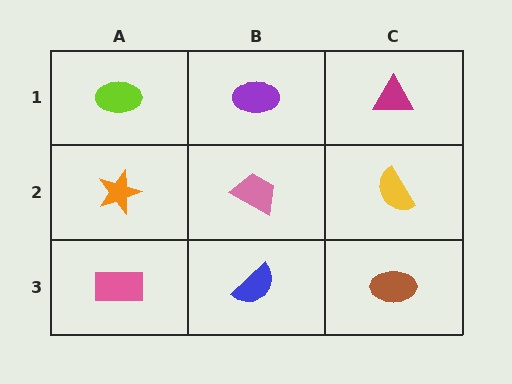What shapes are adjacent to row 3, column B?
A pink trapezoid (row 2, column B), a pink rectangle (row 3, column A), a brown ellipse (row 3, column C).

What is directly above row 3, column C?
A yellow semicircle.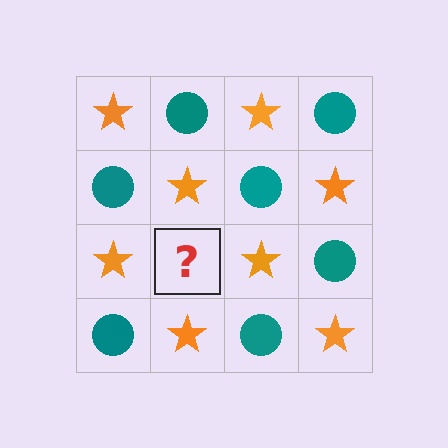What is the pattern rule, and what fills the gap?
The rule is that it alternates orange star and teal circle in a checkerboard pattern. The gap should be filled with a teal circle.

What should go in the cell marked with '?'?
The missing cell should contain a teal circle.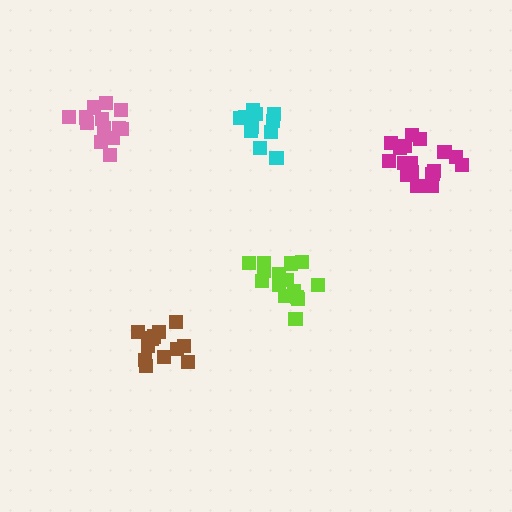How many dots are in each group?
Group 1: 13 dots, Group 2: 17 dots, Group 3: 15 dots, Group 4: 13 dots, Group 5: 11 dots (69 total).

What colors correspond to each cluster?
The clusters are colored: pink, magenta, lime, brown, cyan.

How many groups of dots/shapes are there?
There are 5 groups.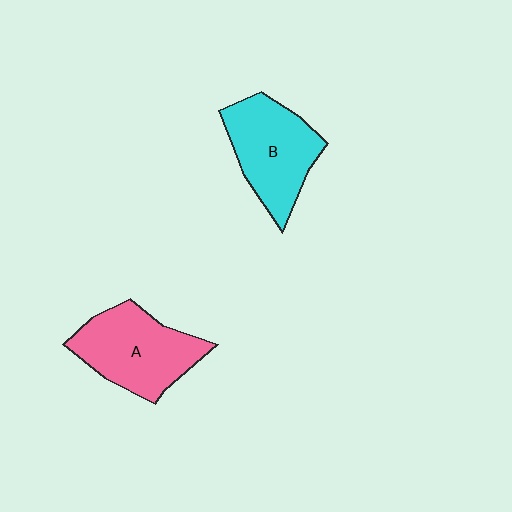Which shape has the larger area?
Shape A (pink).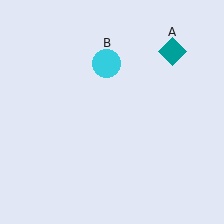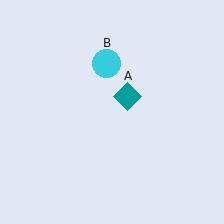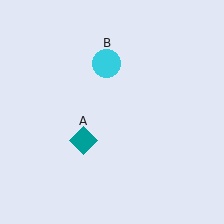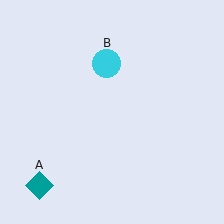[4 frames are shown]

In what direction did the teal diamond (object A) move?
The teal diamond (object A) moved down and to the left.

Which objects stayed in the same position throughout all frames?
Cyan circle (object B) remained stationary.